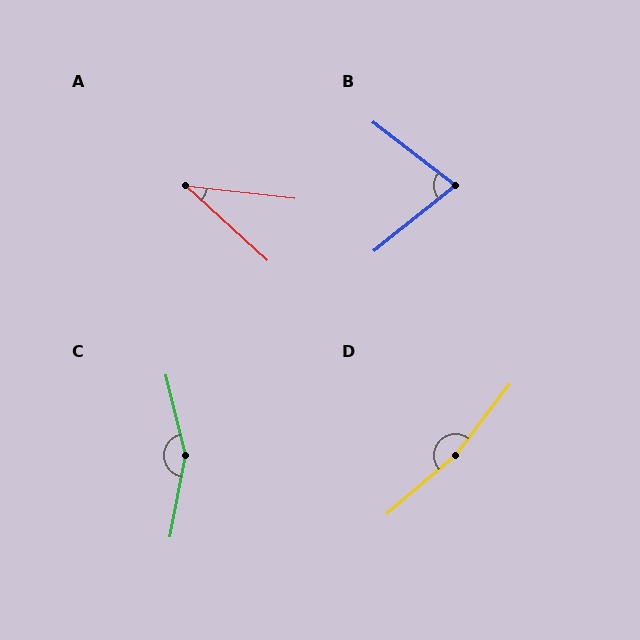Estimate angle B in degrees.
Approximately 77 degrees.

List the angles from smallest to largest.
A (36°), B (77°), C (155°), D (168°).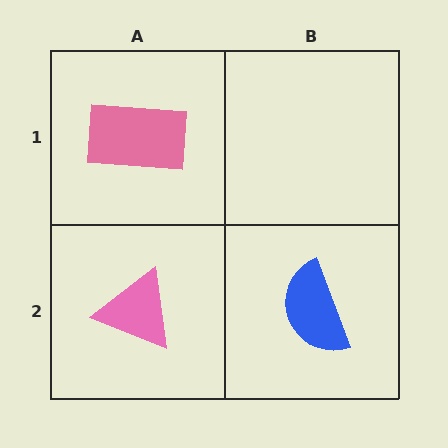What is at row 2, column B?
A blue semicircle.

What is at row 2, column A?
A pink triangle.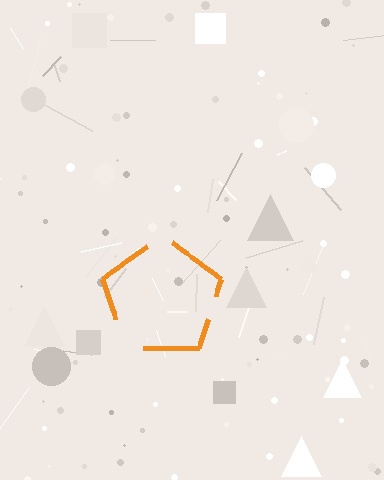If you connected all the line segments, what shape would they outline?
They would outline a pentagon.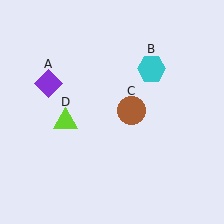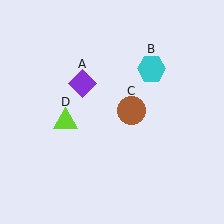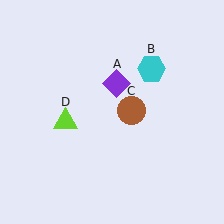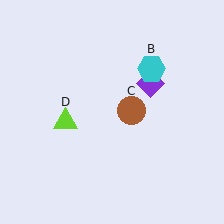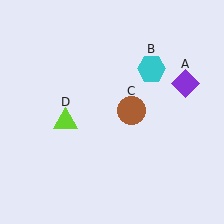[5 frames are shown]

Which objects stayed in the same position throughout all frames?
Cyan hexagon (object B) and brown circle (object C) and lime triangle (object D) remained stationary.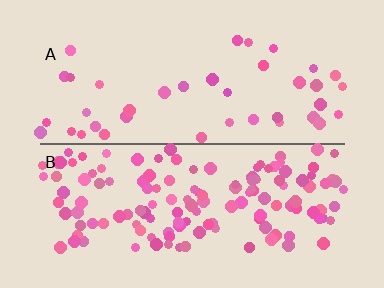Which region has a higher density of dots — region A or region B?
B (the bottom).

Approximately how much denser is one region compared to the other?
Approximately 3.3× — region B over region A.